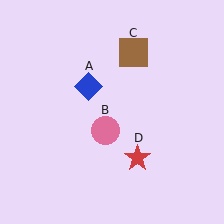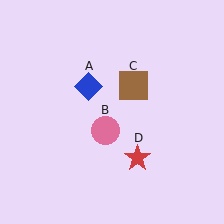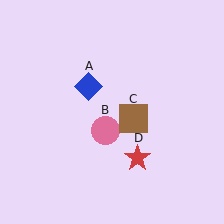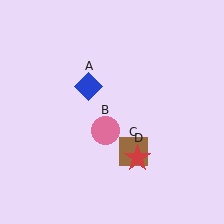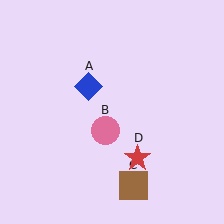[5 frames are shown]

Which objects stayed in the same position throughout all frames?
Blue diamond (object A) and pink circle (object B) and red star (object D) remained stationary.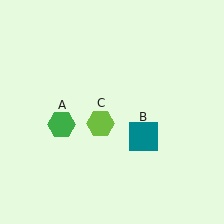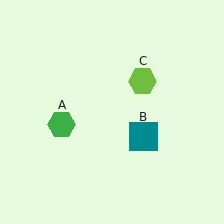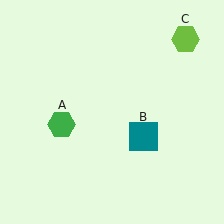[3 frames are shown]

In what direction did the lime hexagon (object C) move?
The lime hexagon (object C) moved up and to the right.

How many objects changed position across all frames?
1 object changed position: lime hexagon (object C).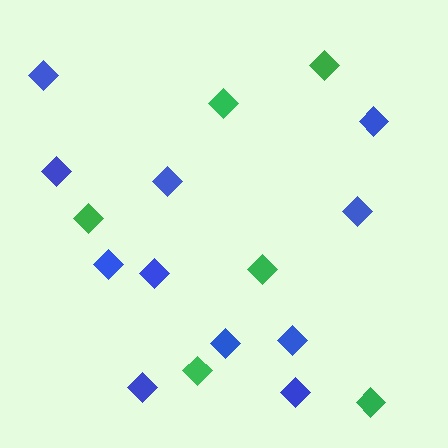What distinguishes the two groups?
There are 2 groups: one group of blue diamonds (11) and one group of green diamonds (6).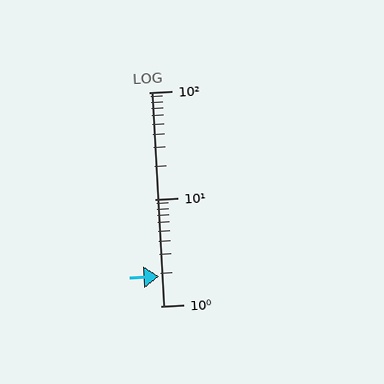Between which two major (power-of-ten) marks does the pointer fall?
The pointer is between 1 and 10.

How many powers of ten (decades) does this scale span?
The scale spans 2 decades, from 1 to 100.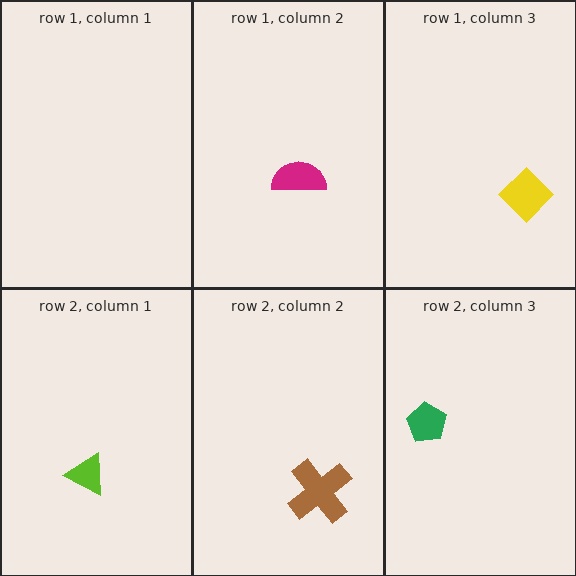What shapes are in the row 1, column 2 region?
The magenta semicircle.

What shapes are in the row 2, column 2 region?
The brown cross.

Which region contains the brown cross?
The row 2, column 2 region.